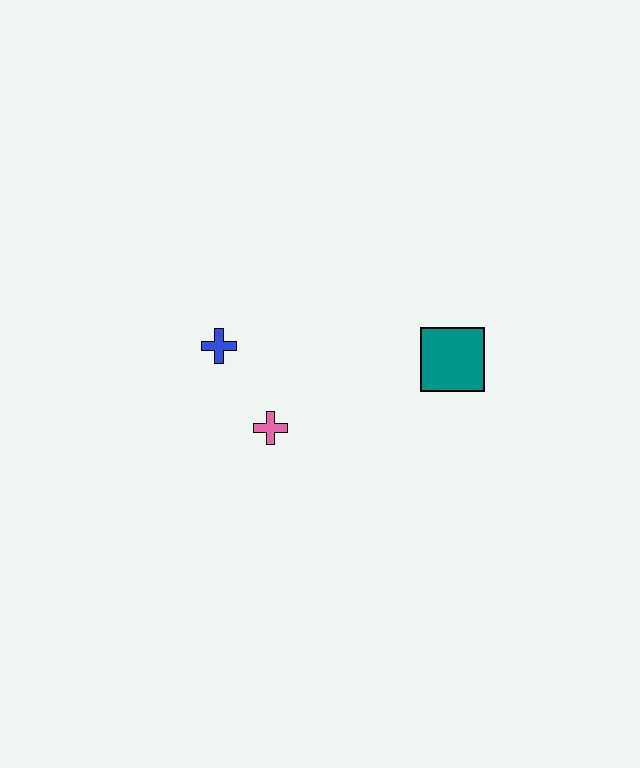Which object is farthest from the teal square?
The blue cross is farthest from the teal square.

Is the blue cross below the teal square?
No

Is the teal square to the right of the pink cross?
Yes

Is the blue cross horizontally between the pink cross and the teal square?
No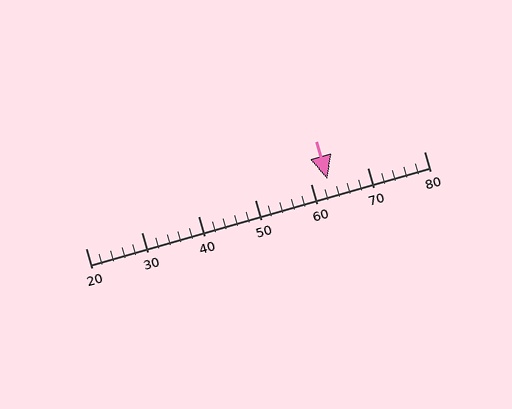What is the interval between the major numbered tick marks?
The major tick marks are spaced 10 units apart.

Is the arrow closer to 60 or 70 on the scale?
The arrow is closer to 60.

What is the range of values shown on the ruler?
The ruler shows values from 20 to 80.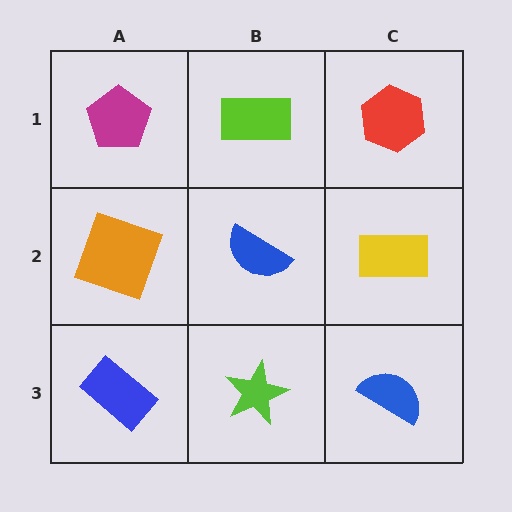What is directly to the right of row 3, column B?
A blue semicircle.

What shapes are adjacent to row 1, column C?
A yellow rectangle (row 2, column C), a lime rectangle (row 1, column B).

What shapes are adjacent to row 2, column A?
A magenta pentagon (row 1, column A), a blue rectangle (row 3, column A), a blue semicircle (row 2, column B).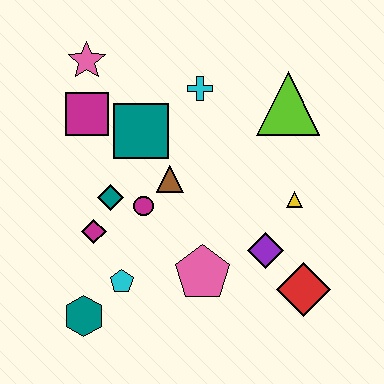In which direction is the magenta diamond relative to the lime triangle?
The magenta diamond is to the left of the lime triangle.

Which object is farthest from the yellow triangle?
The pink star is farthest from the yellow triangle.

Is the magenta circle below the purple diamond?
No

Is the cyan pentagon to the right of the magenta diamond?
Yes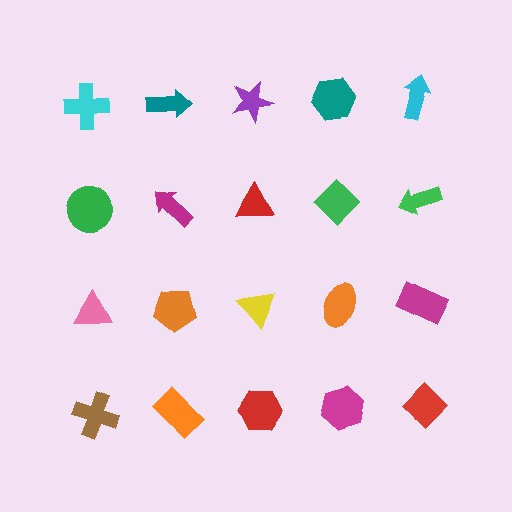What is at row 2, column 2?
A magenta arrow.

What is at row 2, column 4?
A green diamond.